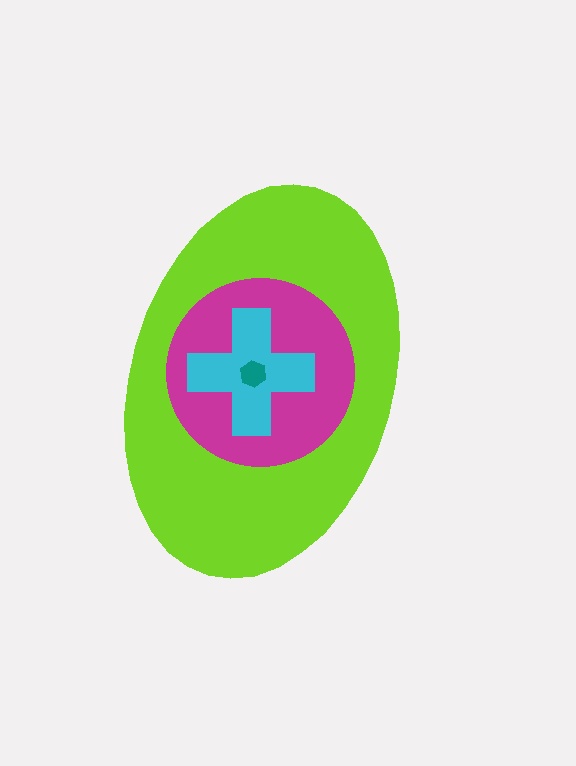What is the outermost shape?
The lime ellipse.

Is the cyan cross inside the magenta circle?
Yes.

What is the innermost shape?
The teal hexagon.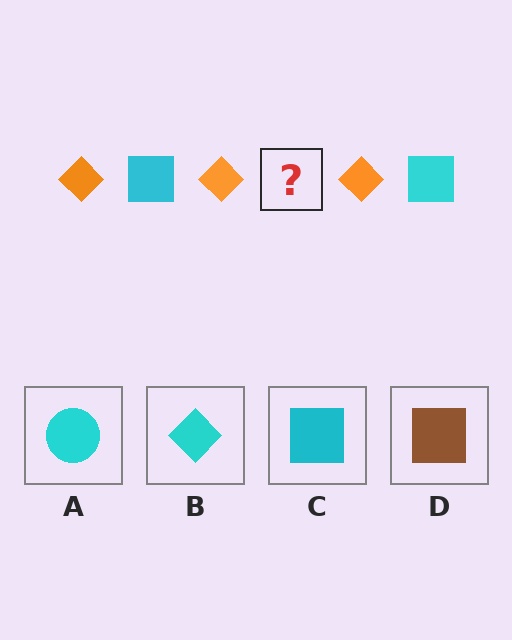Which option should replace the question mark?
Option C.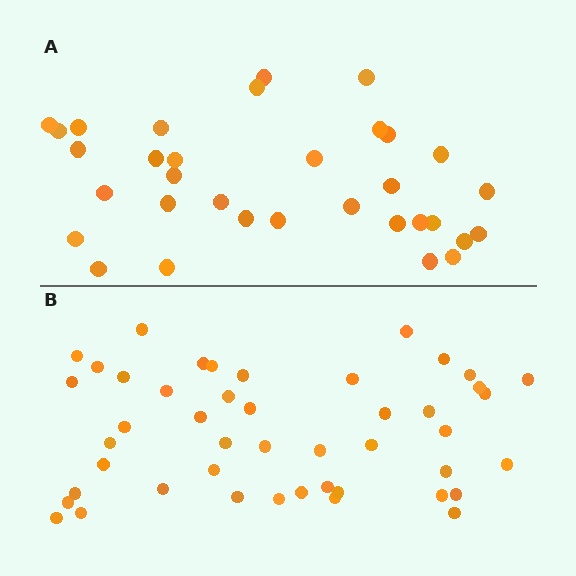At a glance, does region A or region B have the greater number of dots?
Region B (the bottom region) has more dots.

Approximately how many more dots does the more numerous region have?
Region B has approximately 15 more dots than region A.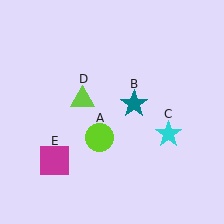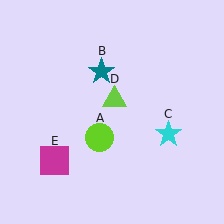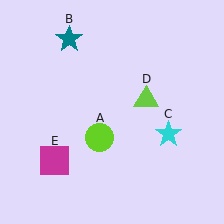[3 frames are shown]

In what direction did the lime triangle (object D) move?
The lime triangle (object D) moved right.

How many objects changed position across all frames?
2 objects changed position: teal star (object B), lime triangle (object D).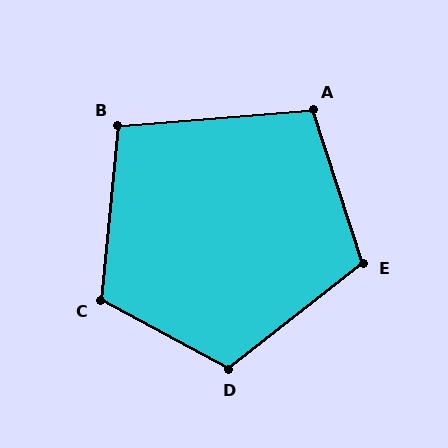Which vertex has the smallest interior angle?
B, at approximately 100 degrees.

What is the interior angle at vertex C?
Approximately 113 degrees (obtuse).